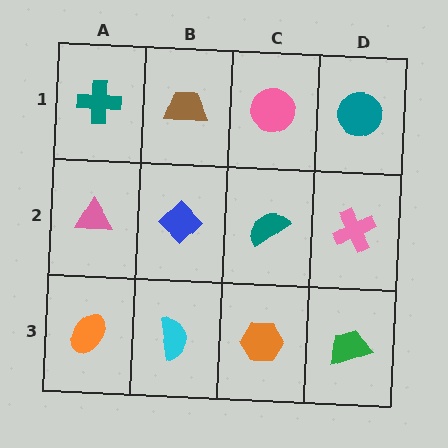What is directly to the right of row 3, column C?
A green trapezoid.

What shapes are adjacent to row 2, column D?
A teal circle (row 1, column D), a green trapezoid (row 3, column D), a teal semicircle (row 2, column C).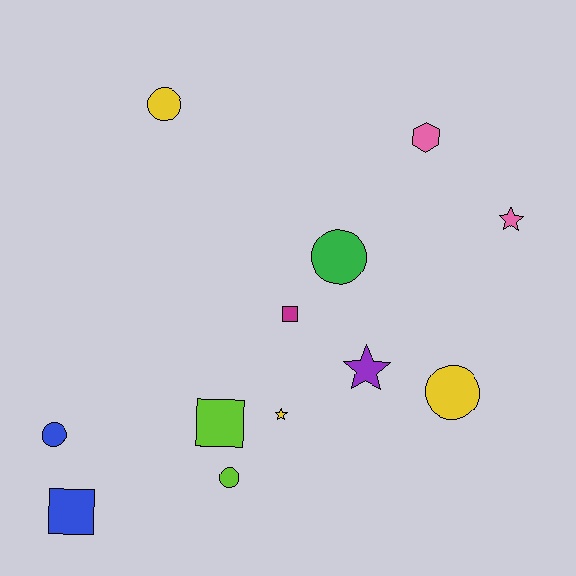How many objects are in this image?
There are 12 objects.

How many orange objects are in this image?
There are no orange objects.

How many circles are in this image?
There are 5 circles.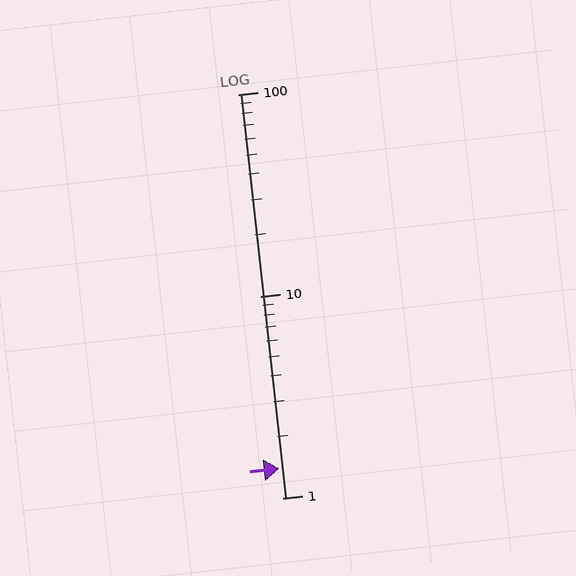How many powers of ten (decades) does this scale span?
The scale spans 2 decades, from 1 to 100.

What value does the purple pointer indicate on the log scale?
The pointer indicates approximately 1.4.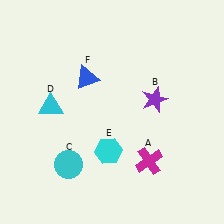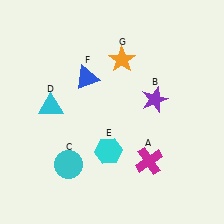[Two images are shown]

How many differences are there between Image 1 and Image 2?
There is 1 difference between the two images.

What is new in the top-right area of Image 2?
An orange star (G) was added in the top-right area of Image 2.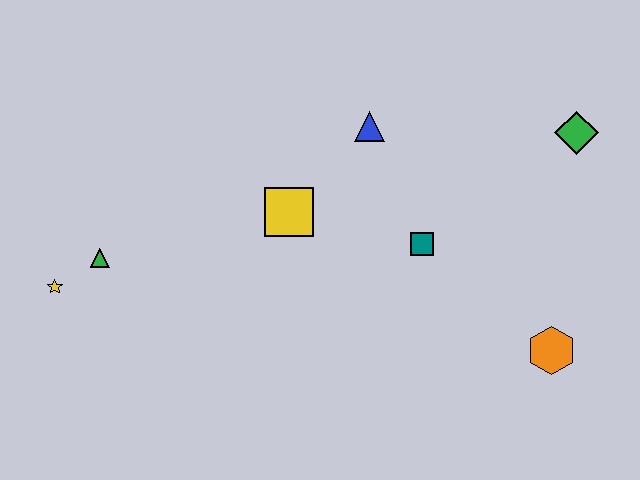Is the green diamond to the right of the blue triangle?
Yes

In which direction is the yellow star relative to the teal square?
The yellow star is to the left of the teal square.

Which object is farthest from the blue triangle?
The yellow star is farthest from the blue triangle.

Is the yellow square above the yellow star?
Yes